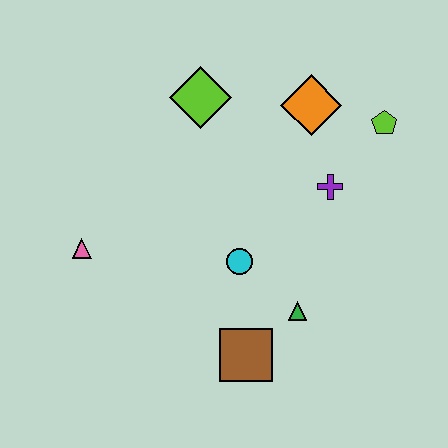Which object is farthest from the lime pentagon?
The pink triangle is farthest from the lime pentagon.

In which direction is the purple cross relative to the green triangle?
The purple cross is above the green triangle.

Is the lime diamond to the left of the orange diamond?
Yes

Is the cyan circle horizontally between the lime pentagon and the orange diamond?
No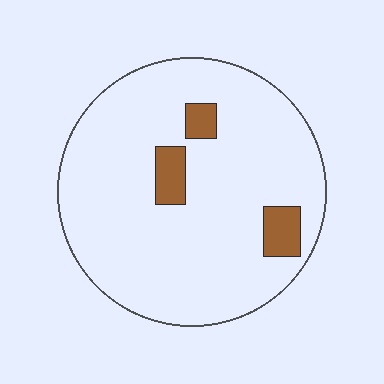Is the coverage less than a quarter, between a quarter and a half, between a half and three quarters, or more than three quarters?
Less than a quarter.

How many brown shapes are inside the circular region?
3.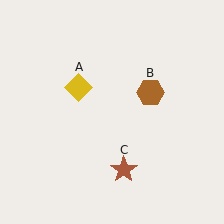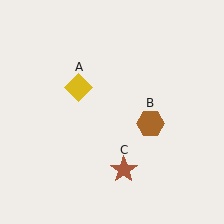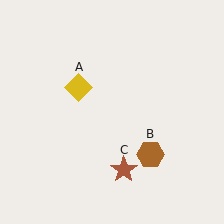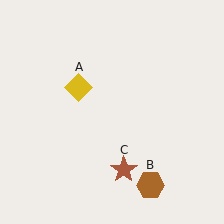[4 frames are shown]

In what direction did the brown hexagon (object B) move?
The brown hexagon (object B) moved down.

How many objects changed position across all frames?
1 object changed position: brown hexagon (object B).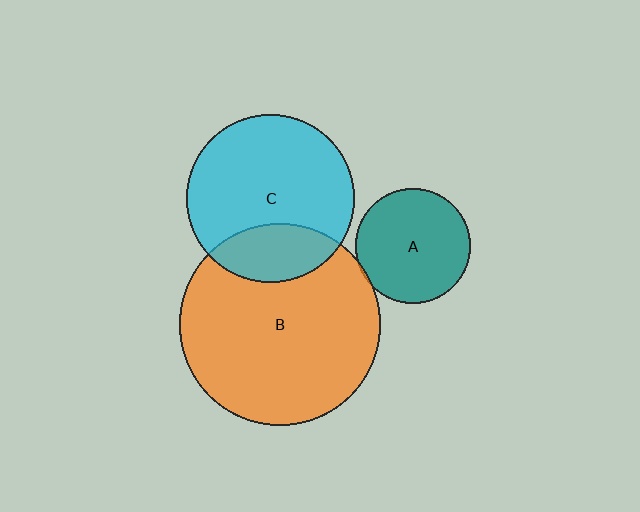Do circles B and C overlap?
Yes.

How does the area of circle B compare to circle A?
Approximately 3.1 times.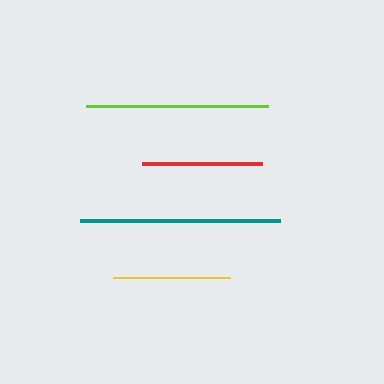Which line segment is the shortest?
The yellow line is the shortest at approximately 117 pixels.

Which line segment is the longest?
The teal line is the longest at approximately 201 pixels.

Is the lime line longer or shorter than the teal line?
The teal line is longer than the lime line.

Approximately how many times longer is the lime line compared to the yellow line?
The lime line is approximately 1.6 times the length of the yellow line.